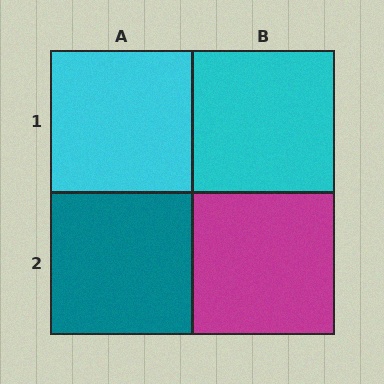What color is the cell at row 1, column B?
Cyan.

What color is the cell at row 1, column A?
Cyan.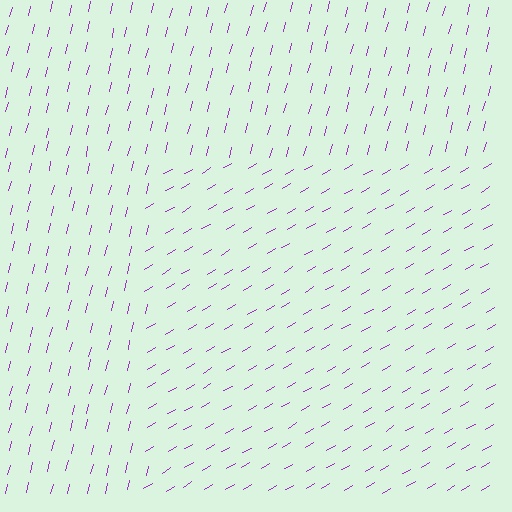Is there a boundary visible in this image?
Yes, there is a texture boundary formed by a change in line orientation.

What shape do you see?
I see a rectangle.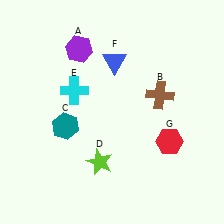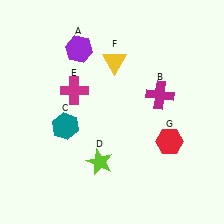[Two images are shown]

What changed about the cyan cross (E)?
In Image 1, E is cyan. In Image 2, it changed to magenta.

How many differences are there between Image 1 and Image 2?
There are 3 differences between the two images.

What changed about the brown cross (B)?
In Image 1, B is brown. In Image 2, it changed to magenta.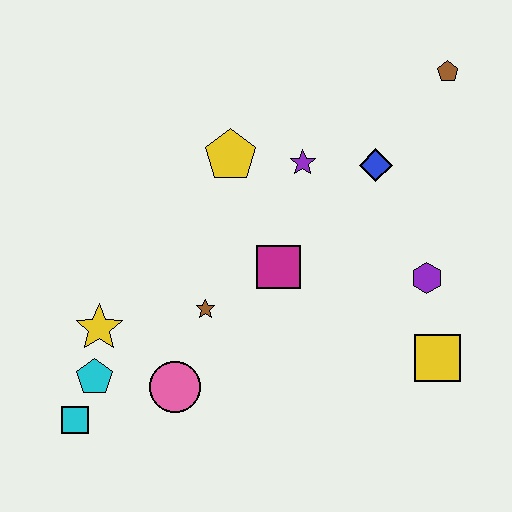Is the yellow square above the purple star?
No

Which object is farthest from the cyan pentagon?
The brown pentagon is farthest from the cyan pentagon.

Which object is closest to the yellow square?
The purple hexagon is closest to the yellow square.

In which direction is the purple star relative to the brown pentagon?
The purple star is to the left of the brown pentagon.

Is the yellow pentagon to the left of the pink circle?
No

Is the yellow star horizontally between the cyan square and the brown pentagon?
Yes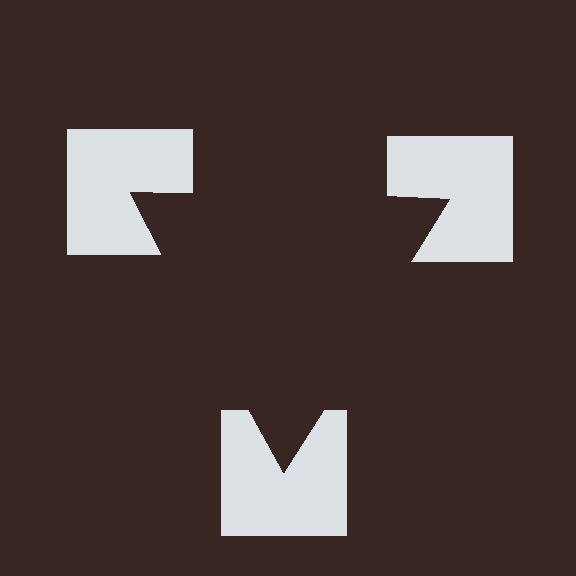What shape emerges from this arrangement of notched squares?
An illusory triangle — its edges are inferred from the aligned wedge cuts in the notched squares, not physically drawn.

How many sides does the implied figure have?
3 sides.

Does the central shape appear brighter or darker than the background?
It typically appears slightly darker than the background, even though no actual brightness change is drawn.